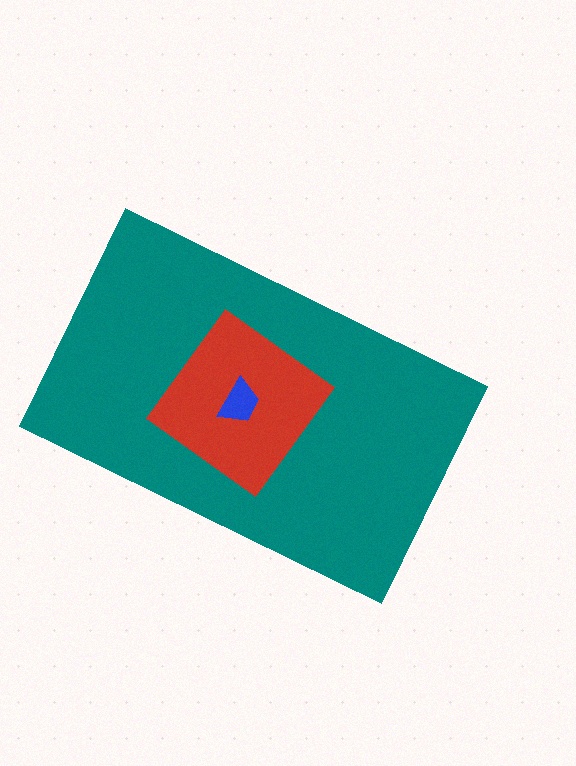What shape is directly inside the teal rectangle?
The red diamond.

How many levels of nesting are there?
3.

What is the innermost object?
The blue trapezoid.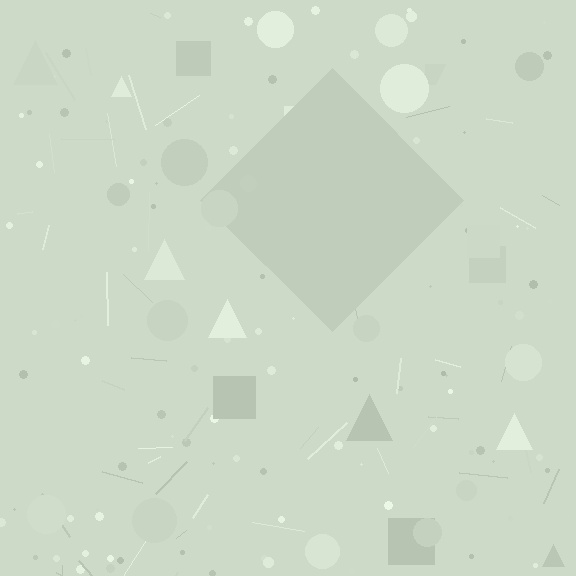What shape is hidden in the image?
A diamond is hidden in the image.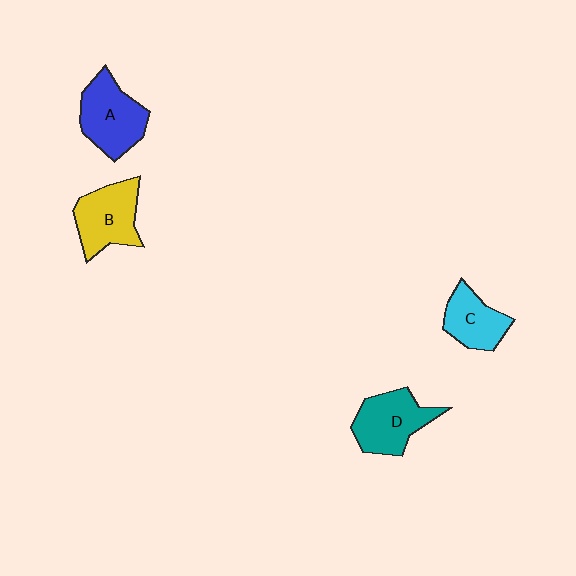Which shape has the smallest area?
Shape C (cyan).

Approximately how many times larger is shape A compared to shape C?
Approximately 1.4 times.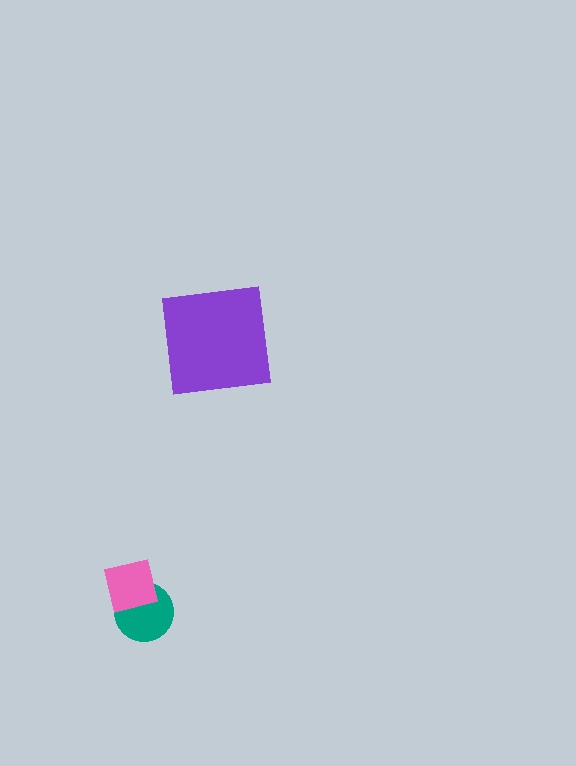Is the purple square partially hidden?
No, no other shape covers it.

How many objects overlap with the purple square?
0 objects overlap with the purple square.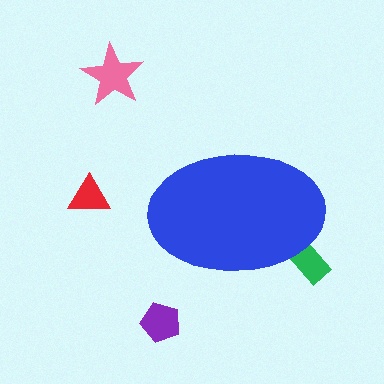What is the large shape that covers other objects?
A blue ellipse.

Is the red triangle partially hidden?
No, the red triangle is fully visible.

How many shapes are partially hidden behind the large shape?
1 shape is partially hidden.